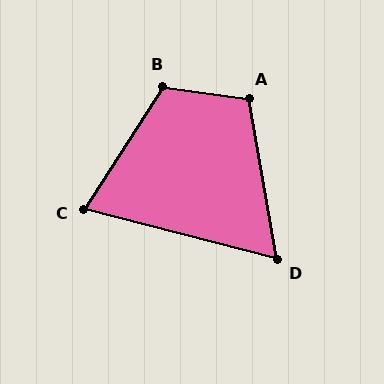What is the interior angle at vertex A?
Approximately 108 degrees (obtuse).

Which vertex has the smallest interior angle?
D, at approximately 66 degrees.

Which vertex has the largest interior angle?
B, at approximately 114 degrees.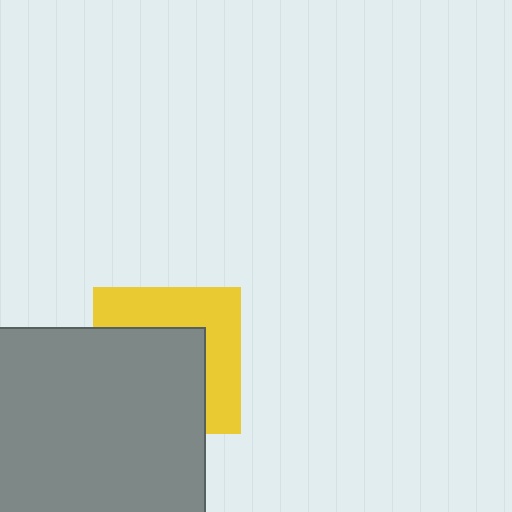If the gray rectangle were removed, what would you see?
You would see the complete yellow square.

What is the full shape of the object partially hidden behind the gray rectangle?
The partially hidden object is a yellow square.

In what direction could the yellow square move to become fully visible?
The yellow square could move toward the upper-right. That would shift it out from behind the gray rectangle entirely.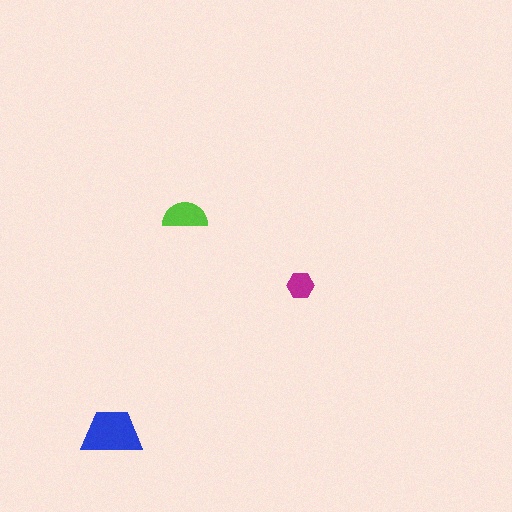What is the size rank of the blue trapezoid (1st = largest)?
1st.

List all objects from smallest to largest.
The magenta hexagon, the lime semicircle, the blue trapezoid.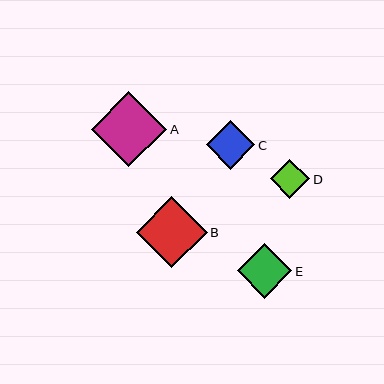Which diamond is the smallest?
Diamond D is the smallest with a size of approximately 39 pixels.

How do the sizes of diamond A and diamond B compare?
Diamond A and diamond B are approximately the same size.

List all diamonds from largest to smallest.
From largest to smallest: A, B, E, C, D.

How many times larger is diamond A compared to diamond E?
Diamond A is approximately 1.4 times the size of diamond E.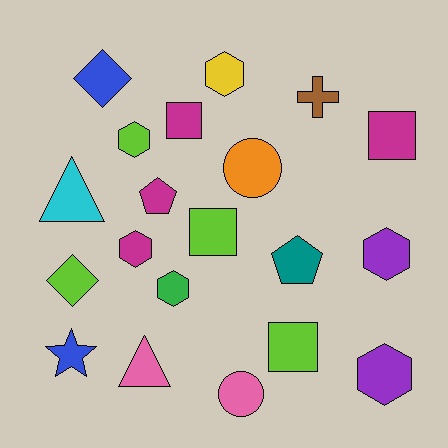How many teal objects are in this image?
There is 1 teal object.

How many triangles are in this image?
There are 2 triangles.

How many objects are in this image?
There are 20 objects.